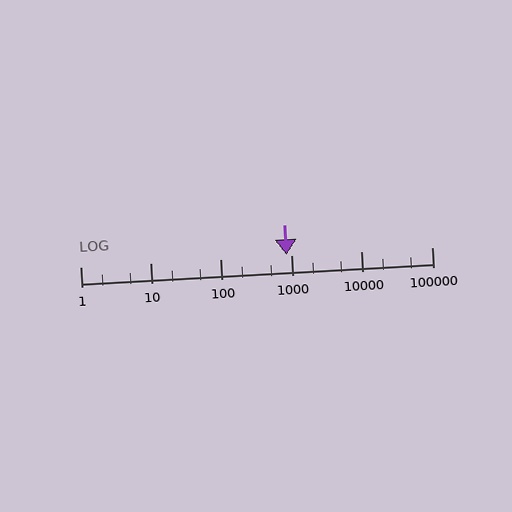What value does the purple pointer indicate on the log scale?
The pointer indicates approximately 850.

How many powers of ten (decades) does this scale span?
The scale spans 5 decades, from 1 to 100000.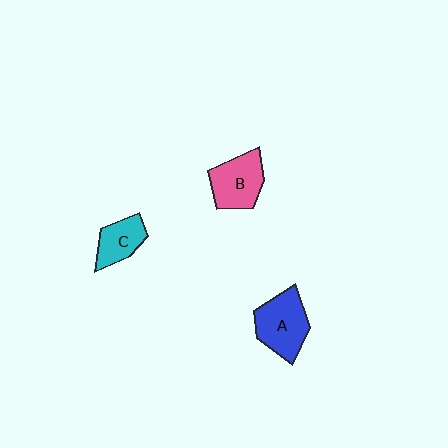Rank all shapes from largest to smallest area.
From largest to smallest: A (blue), B (pink), C (cyan).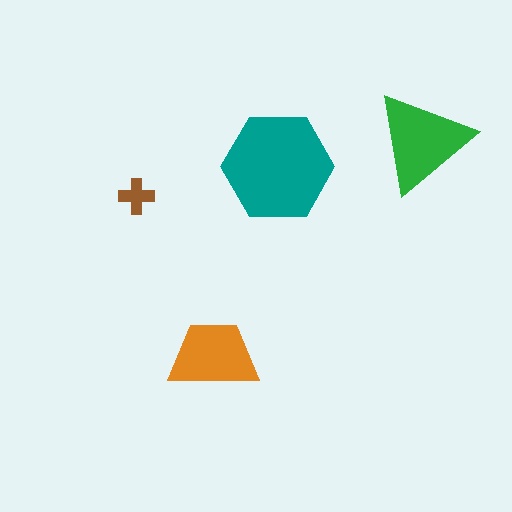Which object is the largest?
The teal hexagon.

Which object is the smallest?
The brown cross.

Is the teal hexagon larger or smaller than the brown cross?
Larger.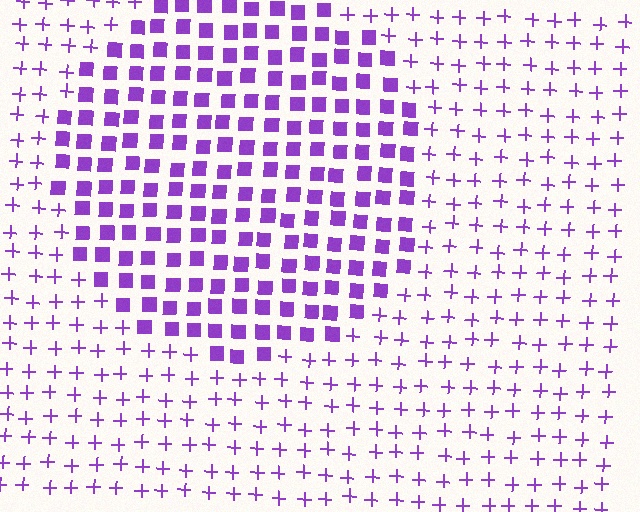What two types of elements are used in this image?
The image uses squares inside the circle region and plus signs outside it.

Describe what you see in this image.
The image is filled with small purple elements arranged in a uniform grid. A circle-shaped region contains squares, while the surrounding area contains plus signs. The boundary is defined purely by the change in element shape.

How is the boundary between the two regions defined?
The boundary is defined by a change in element shape: squares inside vs. plus signs outside. All elements share the same color and spacing.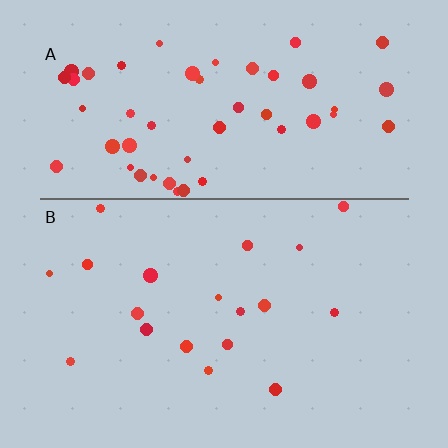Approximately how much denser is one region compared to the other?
Approximately 2.8× — region A over region B.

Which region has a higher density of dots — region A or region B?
A (the top).